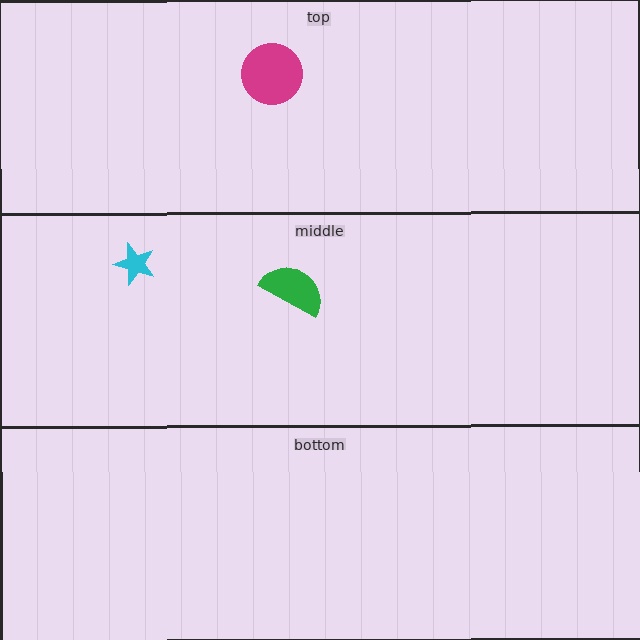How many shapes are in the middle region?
2.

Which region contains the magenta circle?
The top region.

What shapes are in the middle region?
The cyan star, the green semicircle.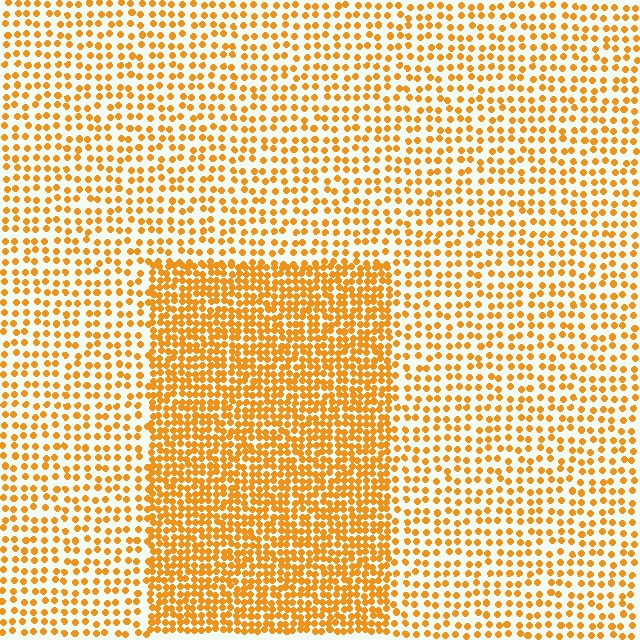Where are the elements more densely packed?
The elements are more densely packed inside the rectangle boundary.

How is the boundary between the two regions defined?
The boundary is defined by a change in element density (approximately 2.1x ratio). All elements are the same color, size, and shape.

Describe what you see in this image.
The image contains small orange elements arranged at two different densities. A rectangle-shaped region is visible where the elements are more densely packed than the surrounding area.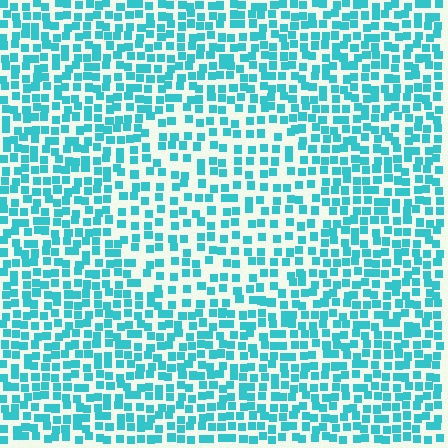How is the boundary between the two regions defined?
The boundary is defined by a change in element density (approximately 1.5x ratio). All elements are the same color, size, and shape.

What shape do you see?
I see a circle.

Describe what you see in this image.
The image contains small cyan elements arranged at two different densities. A circle-shaped region is visible where the elements are less densely packed than the surrounding area.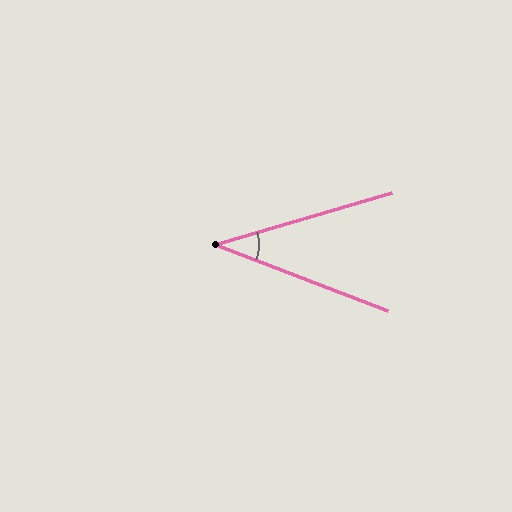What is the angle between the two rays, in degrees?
Approximately 37 degrees.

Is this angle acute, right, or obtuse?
It is acute.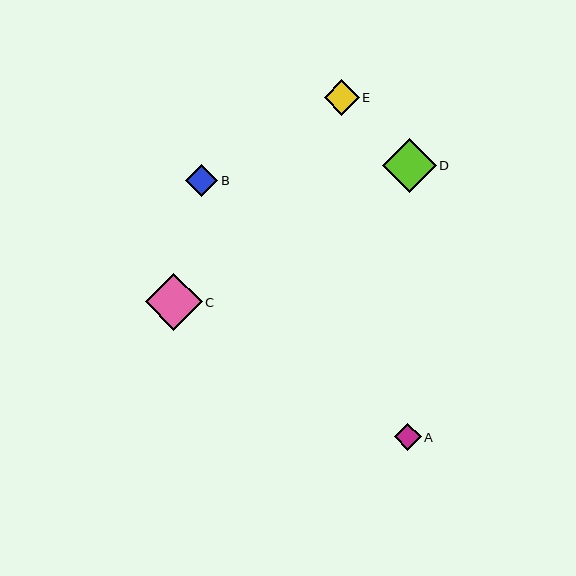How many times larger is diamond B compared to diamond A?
Diamond B is approximately 1.2 times the size of diamond A.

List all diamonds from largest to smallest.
From largest to smallest: C, D, E, B, A.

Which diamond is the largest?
Diamond C is the largest with a size of approximately 57 pixels.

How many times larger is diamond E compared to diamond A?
Diamond E is approximately 1.3 times the size of diamond A.